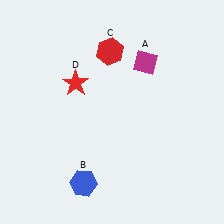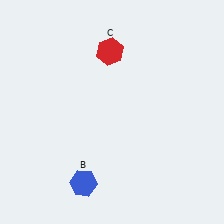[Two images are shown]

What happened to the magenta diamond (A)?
The magenta diamond (A) was removed in Image 2. It was in the top-right area of Image 1.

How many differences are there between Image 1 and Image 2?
There are 2 differences between the two images.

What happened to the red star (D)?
The red star (D) was removed in Image 2. It was in the top-left area of Image 1.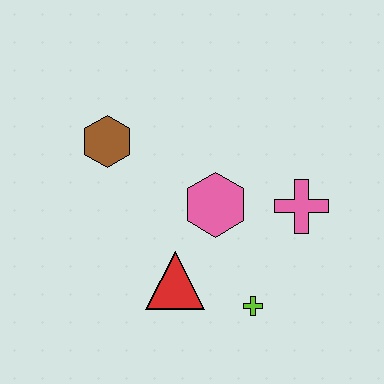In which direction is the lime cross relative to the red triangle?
The lime cross is to the right of the red triangle.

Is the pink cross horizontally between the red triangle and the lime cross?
No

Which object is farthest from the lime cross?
The brown hexagon is farthest from the lime cross.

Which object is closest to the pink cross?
The pink hexagon is closest to the pink cross.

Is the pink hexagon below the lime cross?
No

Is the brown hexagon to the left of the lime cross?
Yes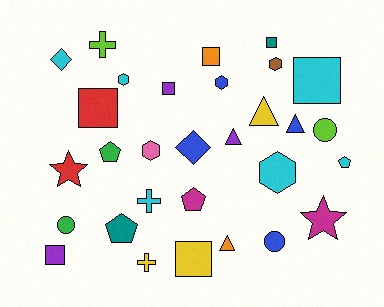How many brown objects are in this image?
There is 1 brown object.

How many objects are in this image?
There are 30 objects.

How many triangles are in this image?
There are 4 triangles.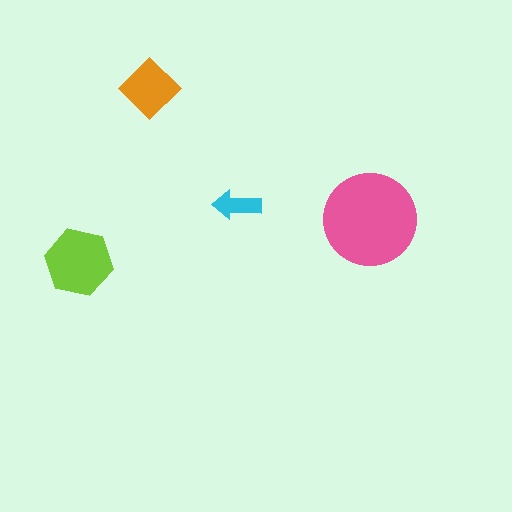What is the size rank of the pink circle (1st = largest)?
1st.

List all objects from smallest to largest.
The cyan arrow, the orange diamond, the lime hexagon, the pink circle.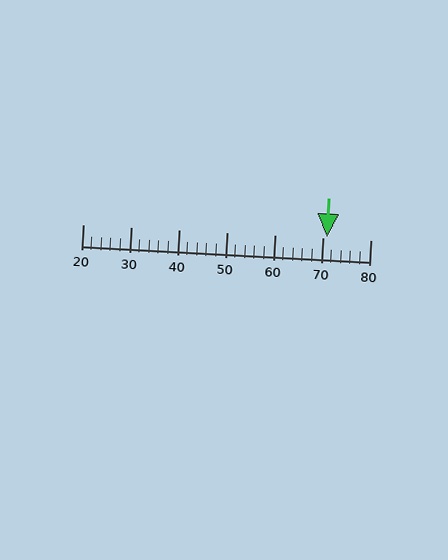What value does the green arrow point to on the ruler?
The green arrow points to approximately 71.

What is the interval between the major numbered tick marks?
The major tick marks are spaced 10 units apart.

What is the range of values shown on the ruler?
The ruler shows values from 20 to 80.